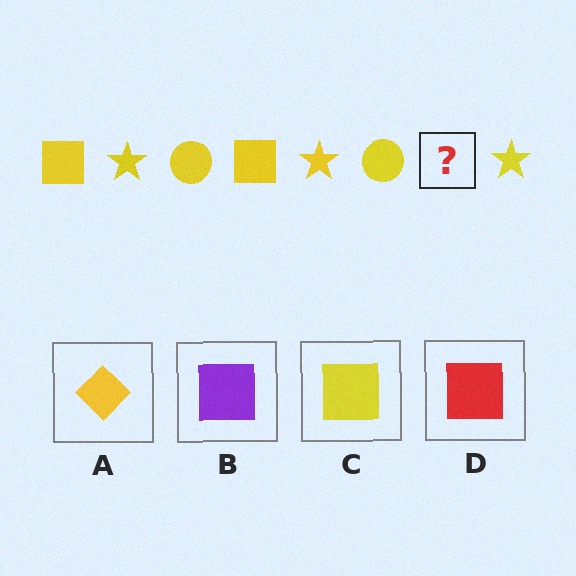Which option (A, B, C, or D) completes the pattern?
C.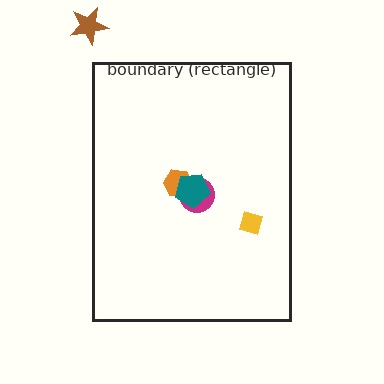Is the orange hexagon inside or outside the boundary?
Inside.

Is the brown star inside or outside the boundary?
Outside.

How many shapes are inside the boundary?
4 inside, 1 outside.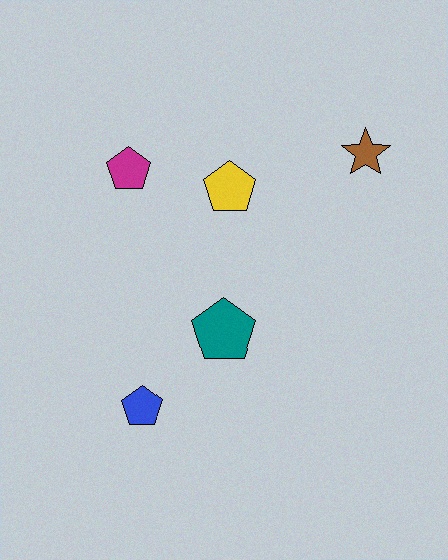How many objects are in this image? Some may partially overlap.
There are 5 objects.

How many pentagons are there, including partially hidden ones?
There are 4 pentagons.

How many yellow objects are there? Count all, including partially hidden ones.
There is 1 yellow object.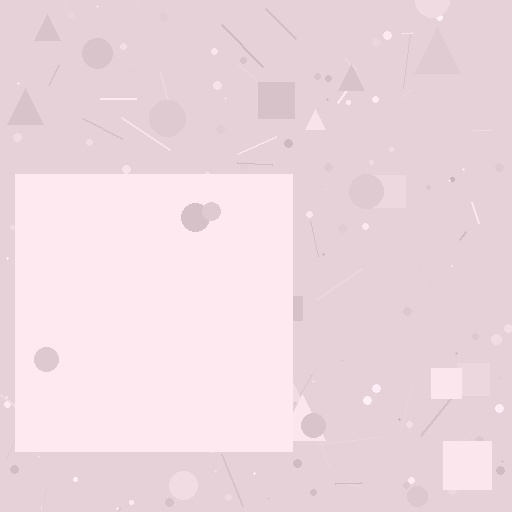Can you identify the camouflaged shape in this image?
The camouflaged shape is a square.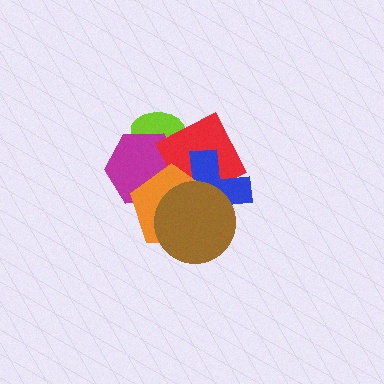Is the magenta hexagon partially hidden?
Yes, it is partially covered by another shape.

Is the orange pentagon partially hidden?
Yes, it is partially covered by another shape.